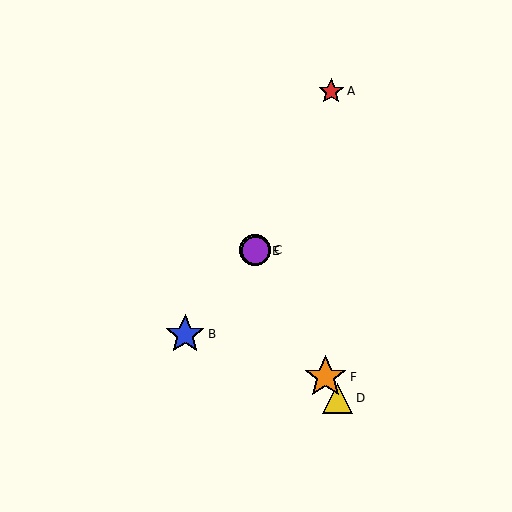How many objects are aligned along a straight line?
4 objects (C, D, E, F) are aligned along a straight line.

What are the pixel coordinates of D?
Object D is at (337, 398).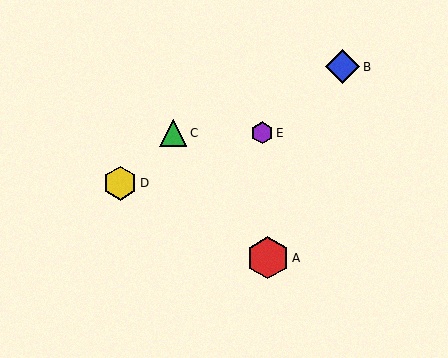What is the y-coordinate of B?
Object B is at y≈67.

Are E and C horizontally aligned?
Yes, both are at y≈133.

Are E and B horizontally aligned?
No, E is at y≈133 and B is at y≈67.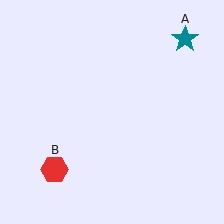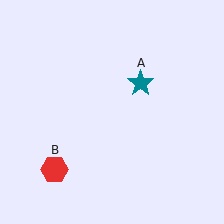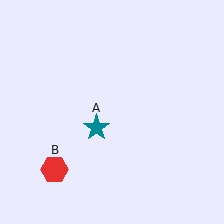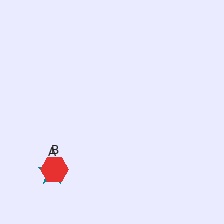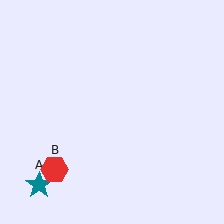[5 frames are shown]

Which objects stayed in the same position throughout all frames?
Red hexagon (object B) remained stationary.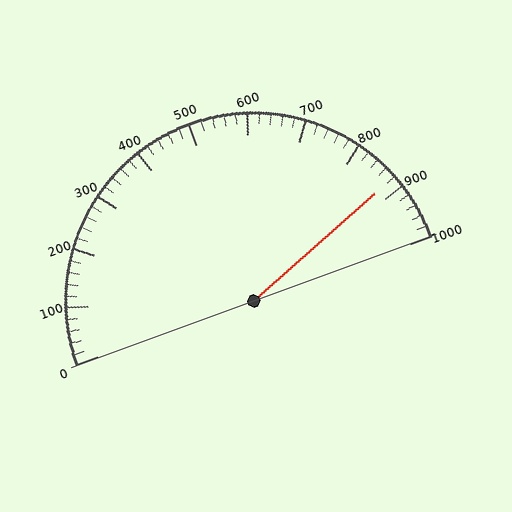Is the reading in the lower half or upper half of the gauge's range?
The reading is in the upper half of the range (0 to 1000).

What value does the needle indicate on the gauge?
The needle indicates approximately 880.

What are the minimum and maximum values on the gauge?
The gauge ranges from 0 to 1000.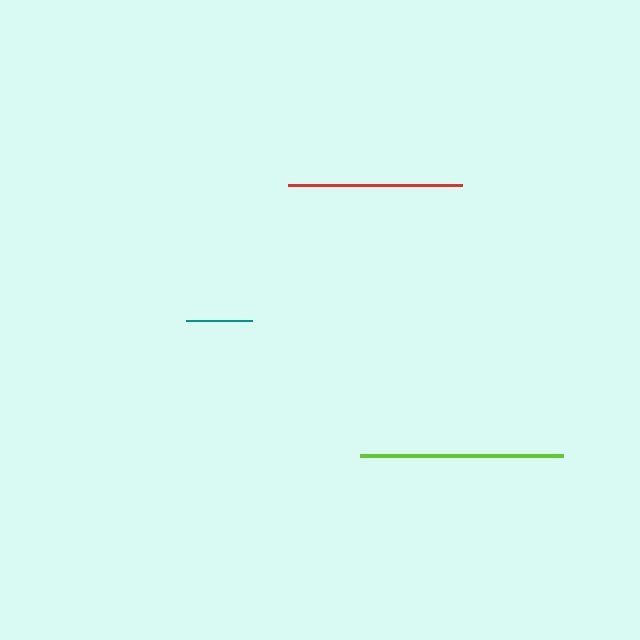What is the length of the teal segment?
The teal segment is approximately 66 pixels long.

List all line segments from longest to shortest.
From longest to shortest: lime, red, teal.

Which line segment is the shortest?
The teal line is the shortest at approximately 66 pixels.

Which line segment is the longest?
The lime line is the longest at approximately 202 pixels.